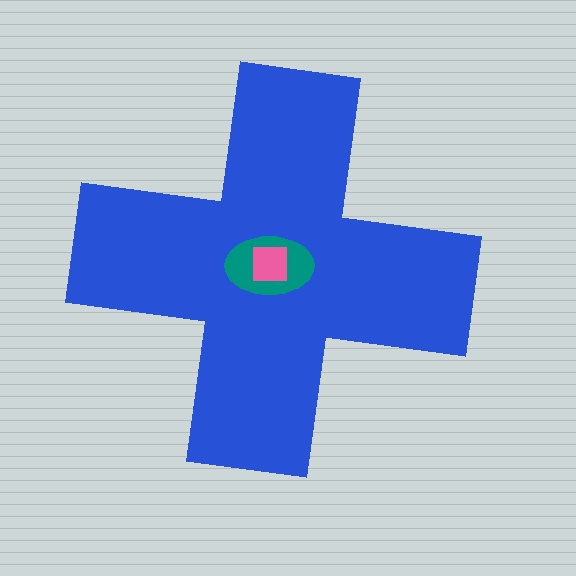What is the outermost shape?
The blue cross.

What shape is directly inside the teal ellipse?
The pink square.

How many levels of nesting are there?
3.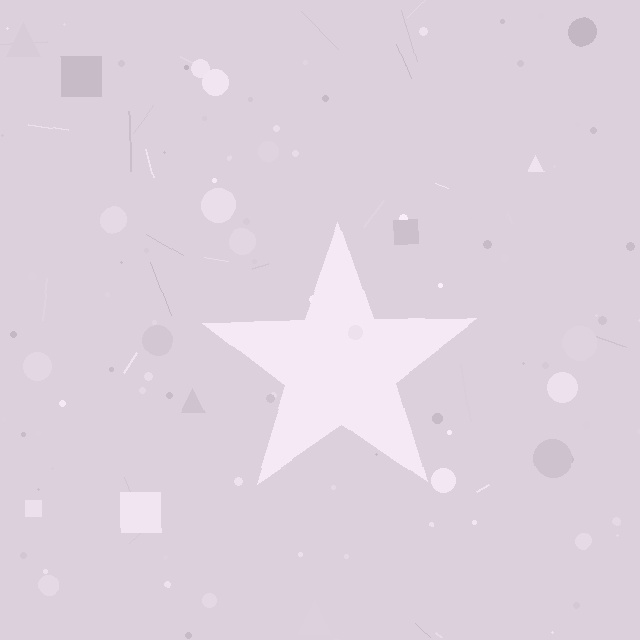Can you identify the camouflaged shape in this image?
The camouflaged shape is a star.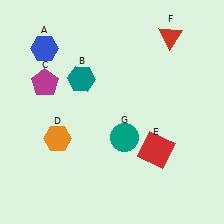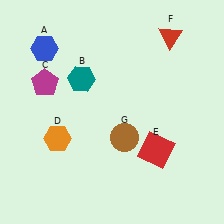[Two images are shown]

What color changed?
The circle (G) changed from teal in Image 1 to brown in Image 2.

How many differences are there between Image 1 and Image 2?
There is 1 difference between the two images.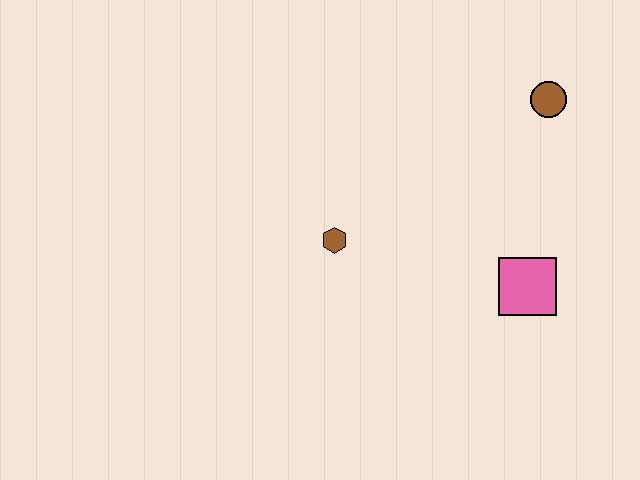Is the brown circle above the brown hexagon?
Yes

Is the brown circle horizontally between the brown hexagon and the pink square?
No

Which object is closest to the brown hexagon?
The pink square is closest to the brown hexagon.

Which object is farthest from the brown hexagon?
The brown circle is farthest from the brown hexagon.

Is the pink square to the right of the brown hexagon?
Yes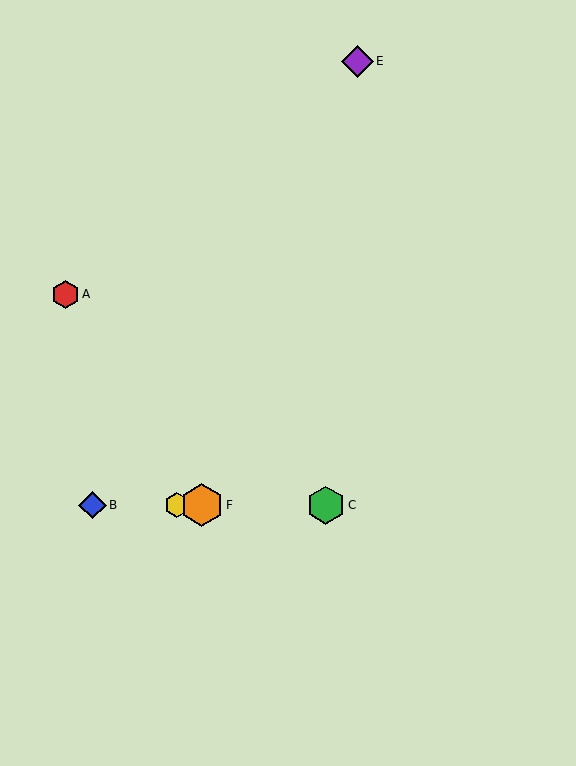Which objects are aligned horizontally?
Objects B, C, D, F are aligned horizontally.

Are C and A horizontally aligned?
No, C is at y≈505 and A is at y≈294.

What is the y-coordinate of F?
Object F is at y≈505.